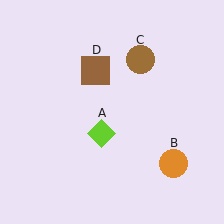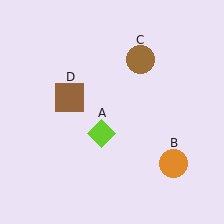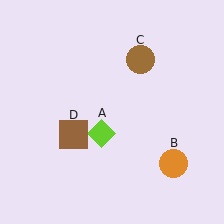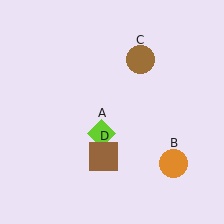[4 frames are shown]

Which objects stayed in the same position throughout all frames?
Lime diamond (object A) and orange circle (object B) and brown circle (object C) remained stationary.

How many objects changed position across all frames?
1 object changed position: brown square (object D).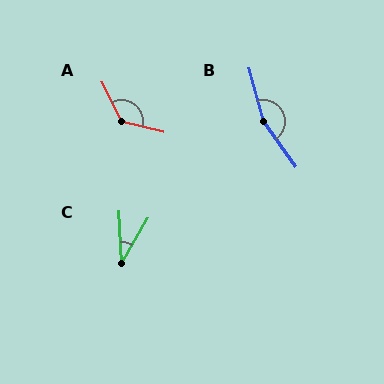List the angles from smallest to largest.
C (33°), A (131°), B (159°).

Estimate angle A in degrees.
Approximately 131 degrees.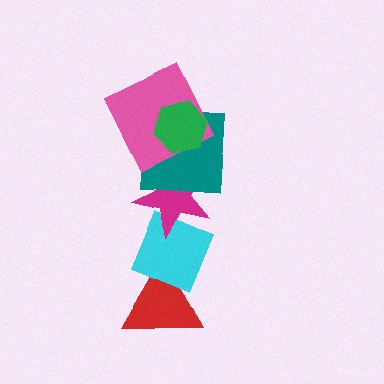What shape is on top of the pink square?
The green hexagon is on top of the pink square.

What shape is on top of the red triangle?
The cyan diamond is on top of the red triangle.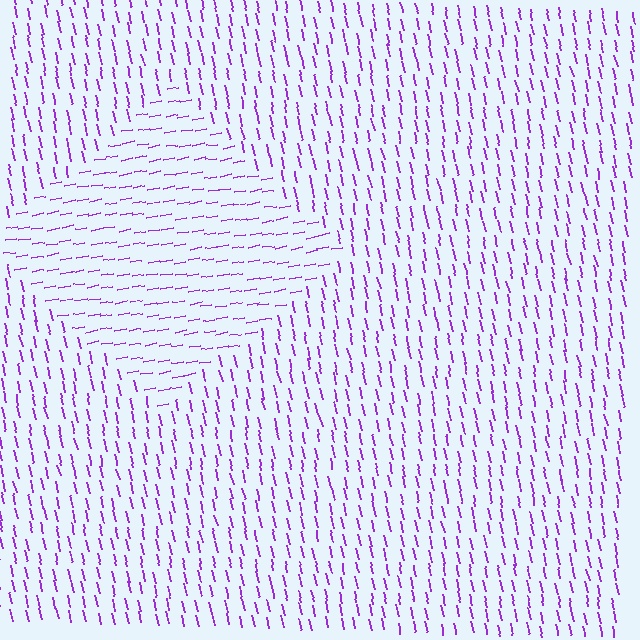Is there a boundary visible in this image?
Yes, there is a texture boundary formed by a change in line orientation.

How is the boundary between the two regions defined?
The boundary is defined purely by a change in line orientation (approximately 87 degrees difference). All lines are the same color and thickness.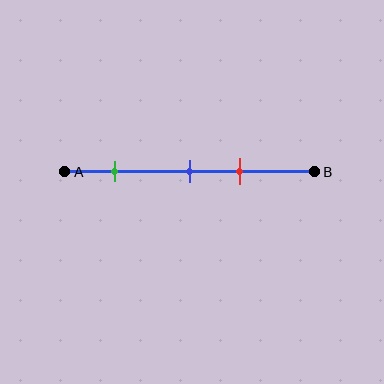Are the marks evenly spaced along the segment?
No, the marks are not evenly spaced.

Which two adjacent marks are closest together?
The blue and red marks are the closest adjacent pair.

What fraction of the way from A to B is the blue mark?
The blue mark is approximately 50% (0.5) of the way from A to B.